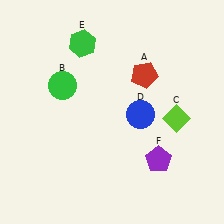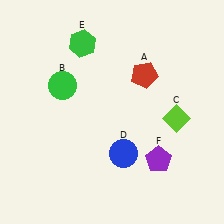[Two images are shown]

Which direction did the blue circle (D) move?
The blue circle (D) moved down.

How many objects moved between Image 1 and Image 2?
1 object moved between the two images.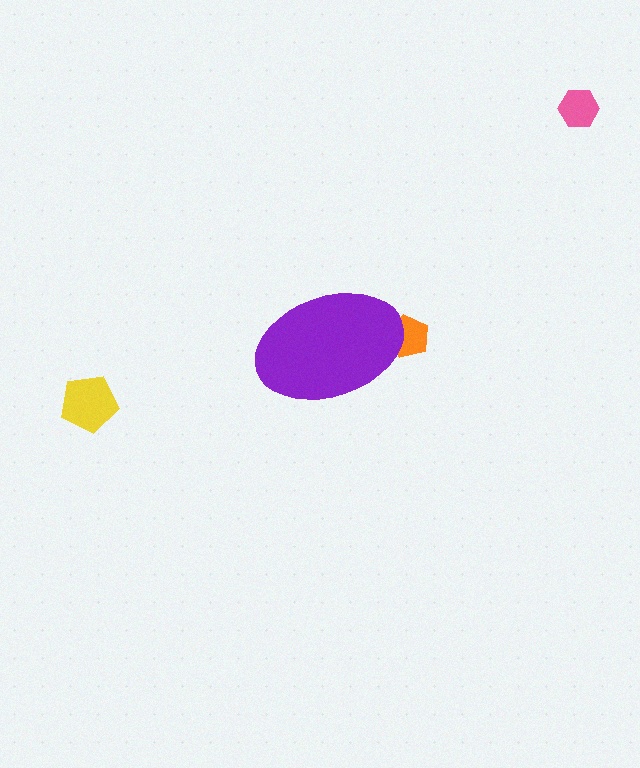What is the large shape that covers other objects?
A purple ellipse.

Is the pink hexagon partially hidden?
No, the pink hexagon is fully visible.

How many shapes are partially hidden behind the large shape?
1 shape is partially hidden.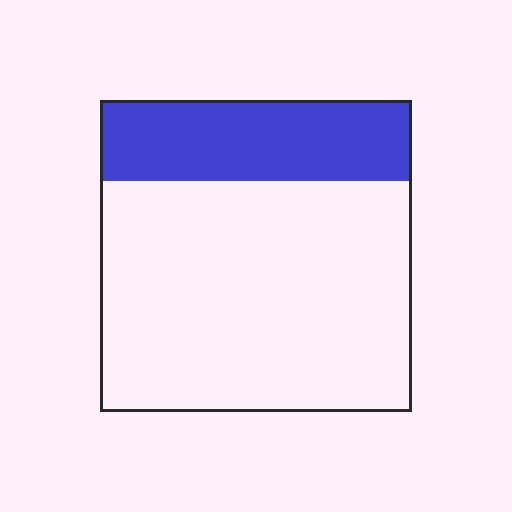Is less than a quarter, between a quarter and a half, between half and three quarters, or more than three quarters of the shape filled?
Between a quarter and a half.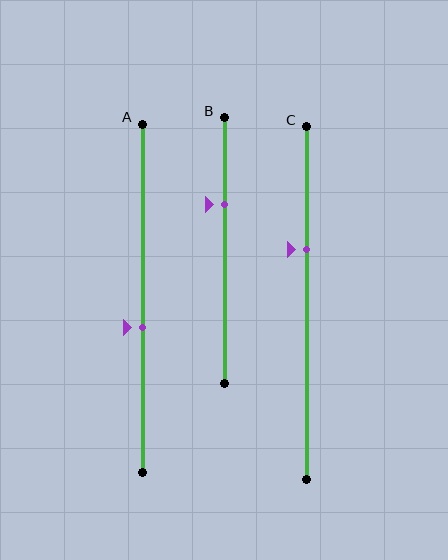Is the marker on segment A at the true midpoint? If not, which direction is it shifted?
No, the marker on segment A is shifted downward by about 8% of the segment length.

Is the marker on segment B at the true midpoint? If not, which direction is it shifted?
No, the marker on segment B is shifted upward by about 18% of the segment length.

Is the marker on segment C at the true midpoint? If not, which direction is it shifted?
No, the marker on segment C is shifted upward by about 15% of the segment length.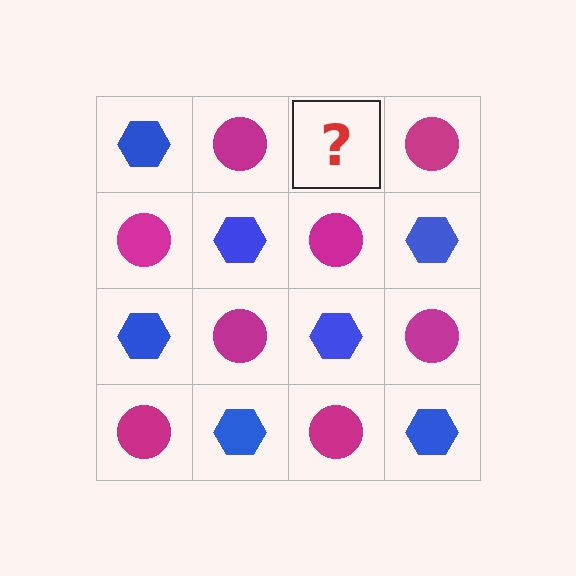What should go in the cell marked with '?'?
The missing cell should contain a blue hexagon.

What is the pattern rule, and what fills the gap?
The rule is that it alternates blue hexagon and magenta circle in a checkerboard pattern. The gap should be filled with a blue hexagon.